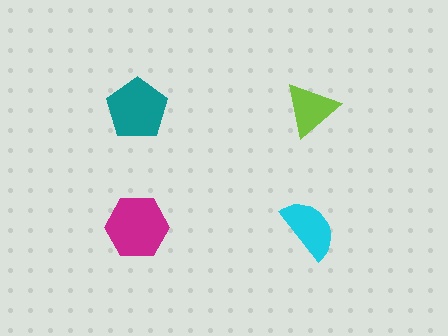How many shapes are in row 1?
2 shapes.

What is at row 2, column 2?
A cyan semicircle.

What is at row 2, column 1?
A magenta hexagon.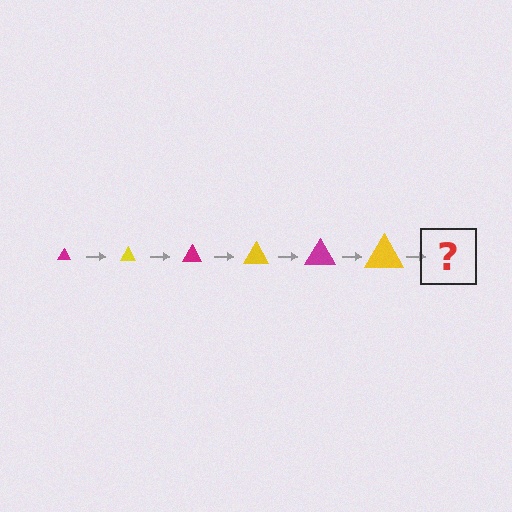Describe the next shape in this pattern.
It should be a magenta triangle, larger than the previous one.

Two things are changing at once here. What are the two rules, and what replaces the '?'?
The two rules are that the triangle grows larger each step and the color cycles through magenta and yellow. The '?' should be a magenta triangle, larger than the previous one.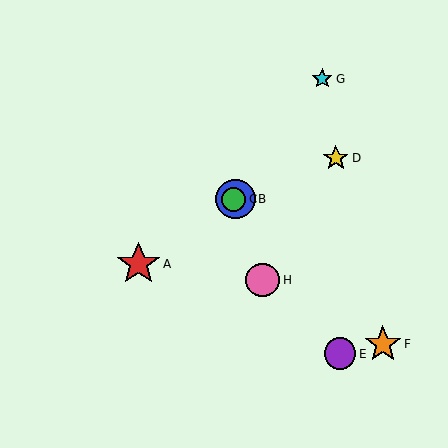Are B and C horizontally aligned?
Yes, both are at y≈199.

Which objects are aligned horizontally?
Objects B, C are aligned horizontally.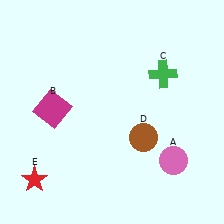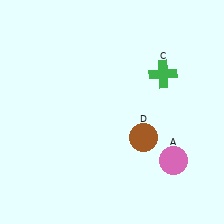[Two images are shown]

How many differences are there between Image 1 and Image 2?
There are 2 differences between the two images.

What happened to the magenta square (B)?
The magenta square (B) was removed in Image 2. It was in the top-left area of Image 1.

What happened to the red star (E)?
The red star (E) was removed in Image 2. It was in the bottom-left area of Image 1.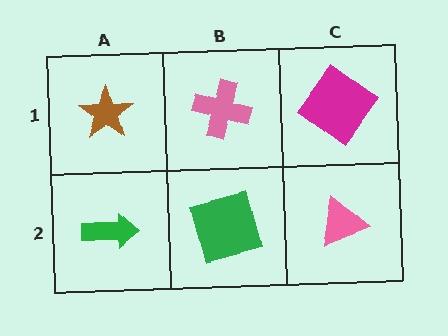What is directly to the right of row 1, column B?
A magenta diamond.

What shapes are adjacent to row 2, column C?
A magenta diamond (row 1, column C), a green square (row 2, column B).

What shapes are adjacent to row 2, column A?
A brown star (row 1, column A), a green square (row 2, column B).